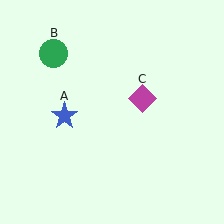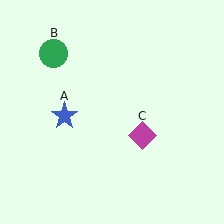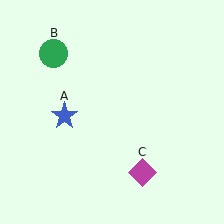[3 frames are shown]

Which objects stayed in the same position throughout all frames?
Blue star (object A) and green circle (object B) remained stationary.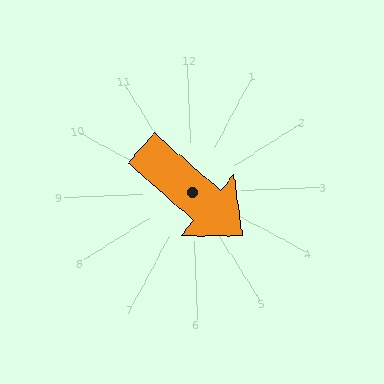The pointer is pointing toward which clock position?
Roughly 4 o'clock.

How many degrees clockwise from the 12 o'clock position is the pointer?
Approximately 133 degrees.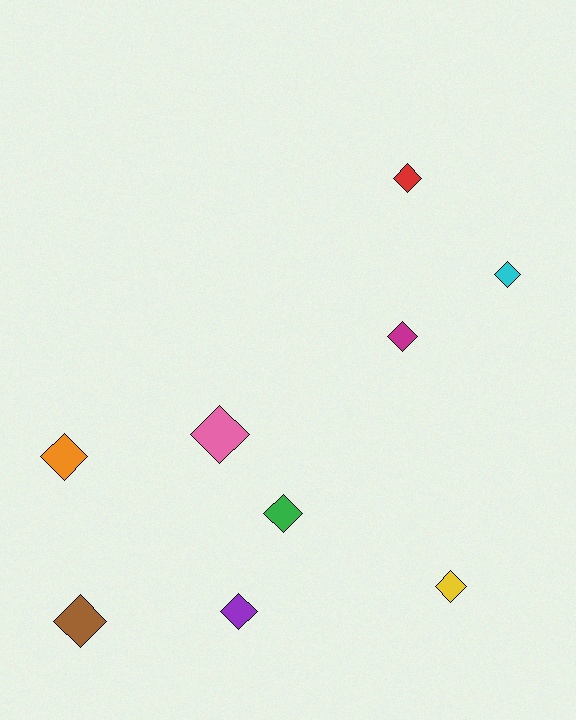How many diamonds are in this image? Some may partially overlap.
There are 9 diamonds.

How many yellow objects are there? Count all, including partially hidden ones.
There is 1 yellow object.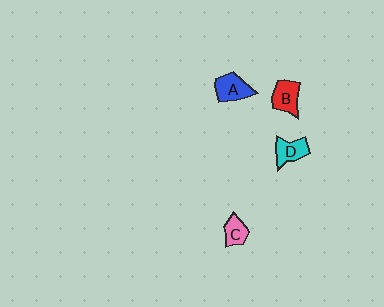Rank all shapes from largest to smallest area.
From largest to smallest: A (blue), B (red), D (cyan), C (pink).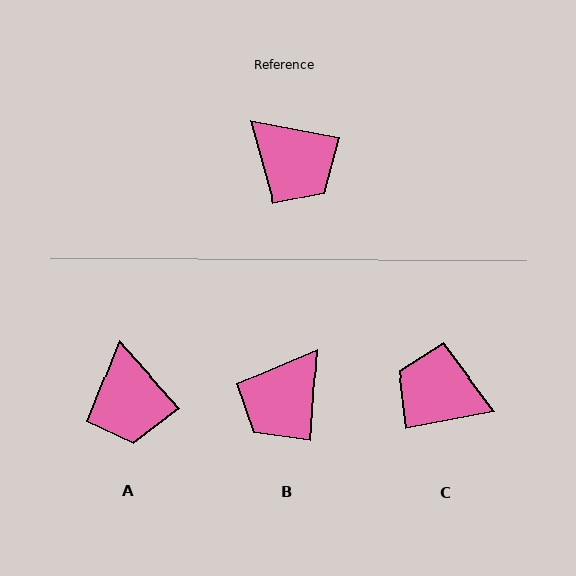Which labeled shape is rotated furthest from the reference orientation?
C, about 158 degrees away.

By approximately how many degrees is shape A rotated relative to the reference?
Approximately 37 degrees clockwise.